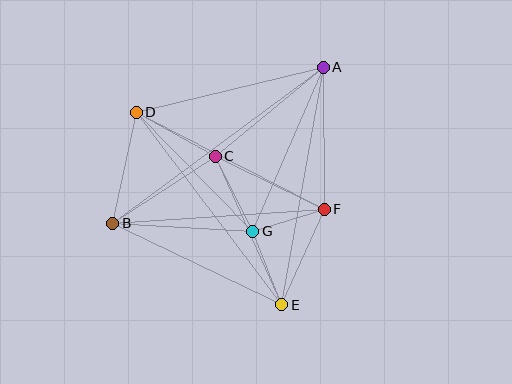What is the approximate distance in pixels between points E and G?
The distance between E and G is approximately 79 pixels.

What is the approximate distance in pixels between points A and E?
The distance between A and E is approximately 241 pixels.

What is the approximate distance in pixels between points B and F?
The distance between B and F is approximately 212 pixels.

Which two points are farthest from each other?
Points A and B are farthest from each other.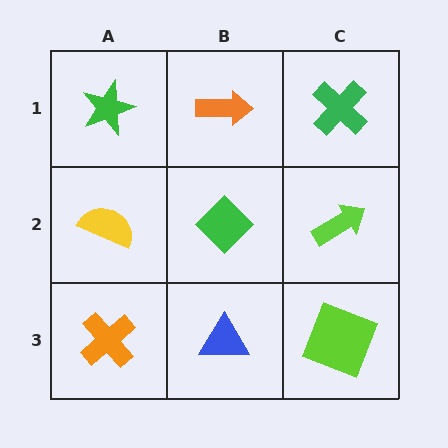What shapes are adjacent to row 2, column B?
An orange arrow (row 1, column B), a blue triangle (row 3, column B), a yellow semicircle (row 2, column A), a lime arrow (row 2, column C).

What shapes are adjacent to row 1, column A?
A yellow semicircle (row 2, column A), an orange arrow (row 1, column B).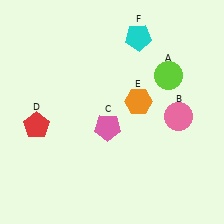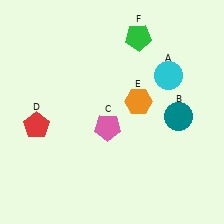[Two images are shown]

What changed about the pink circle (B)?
In Image 1, B is pink. In Image 2, it changed to teal.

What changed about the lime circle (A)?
In Image 1, A is lime. In Image 2, it changed to cyan.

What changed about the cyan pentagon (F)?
In Image 1, F is cyan. In Image 2, it changed to green.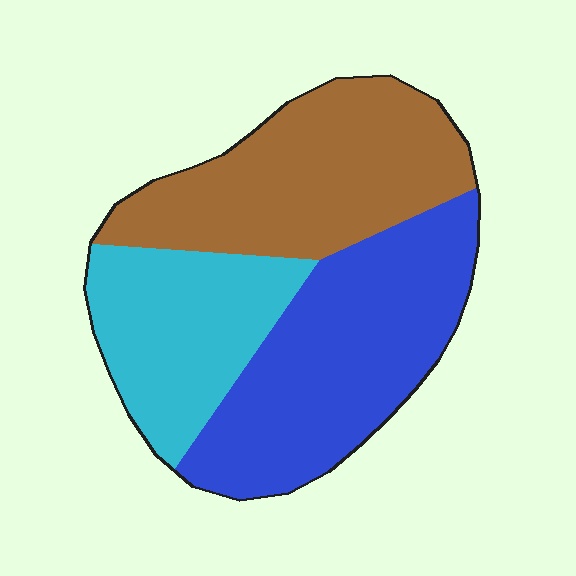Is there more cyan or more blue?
Blue.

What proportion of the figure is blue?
Blue takes up about two fifths (2/5) of the figure.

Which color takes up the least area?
Cyan, at roughly 25%.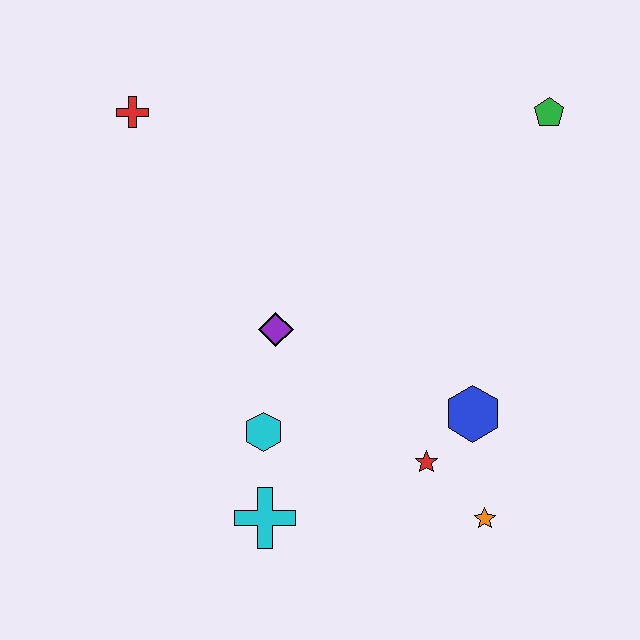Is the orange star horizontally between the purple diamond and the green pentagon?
Yes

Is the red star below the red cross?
Yes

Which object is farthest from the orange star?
The red cross is farthest from the orange star.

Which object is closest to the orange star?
The red star is closest to the orange star.